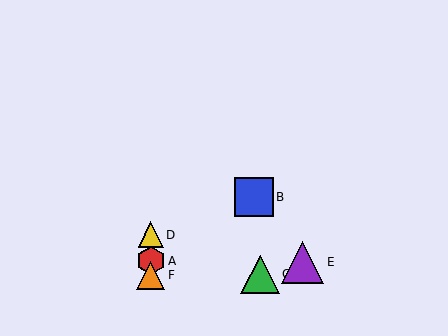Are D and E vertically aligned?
No, D is at x≈151 and E is at x≈302.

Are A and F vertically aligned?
Yes, both are at x≈151.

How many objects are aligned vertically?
3 objects (A, D, F) are aligned vertically.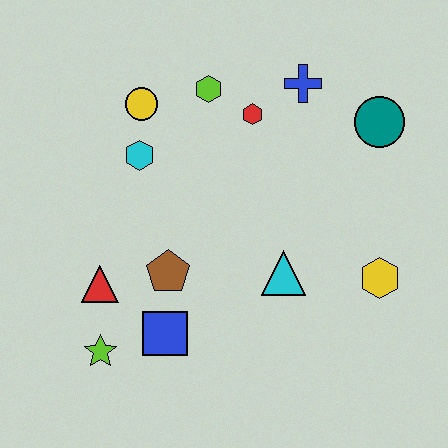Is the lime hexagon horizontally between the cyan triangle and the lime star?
Yes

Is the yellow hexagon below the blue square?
No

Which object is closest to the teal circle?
The blue cross is closest to the teal circle.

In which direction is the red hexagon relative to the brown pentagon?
The red hexagon is above the brown pentagon.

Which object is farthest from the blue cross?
The lime star is farthest from the blue cross.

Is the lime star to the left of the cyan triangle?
Yes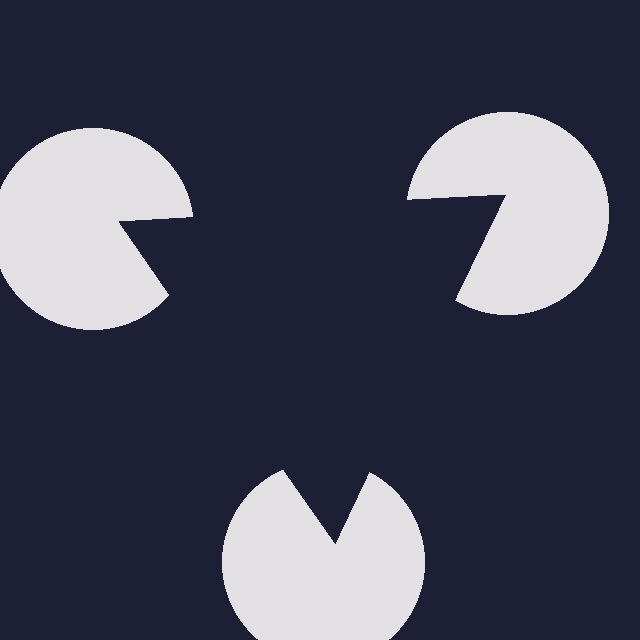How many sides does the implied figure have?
3 sides.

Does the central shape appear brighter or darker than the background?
It typically appears slightly darker than the background, even though no actual brightness change is drawn.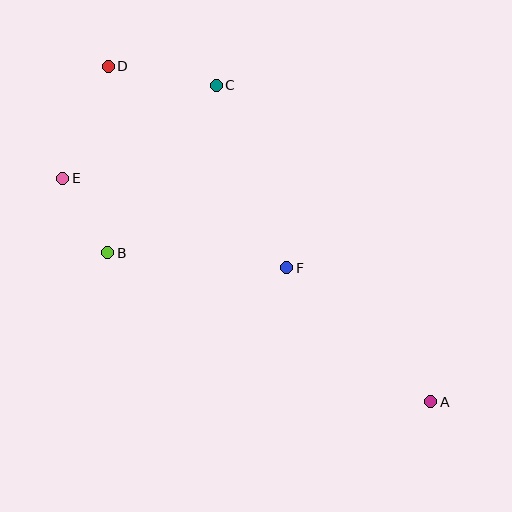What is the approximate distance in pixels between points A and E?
The distance between A and E is approximately 430 pixels.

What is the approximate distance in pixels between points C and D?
The distance between C and D is approximately 109 pixels.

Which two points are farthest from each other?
Points A and D are farthest from each other.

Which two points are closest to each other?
Points B and E are closest to each other.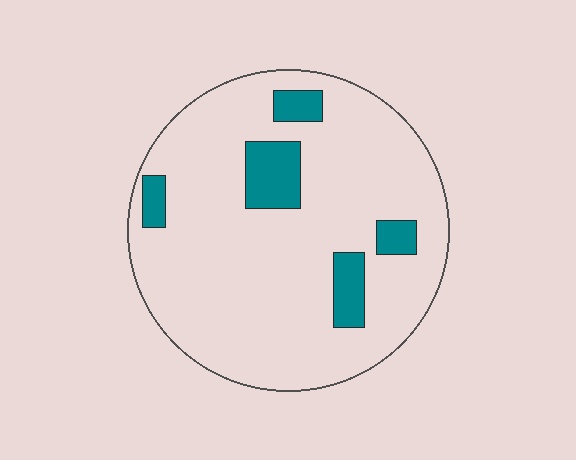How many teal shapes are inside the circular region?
5.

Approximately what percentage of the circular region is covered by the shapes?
Approximately 15%.